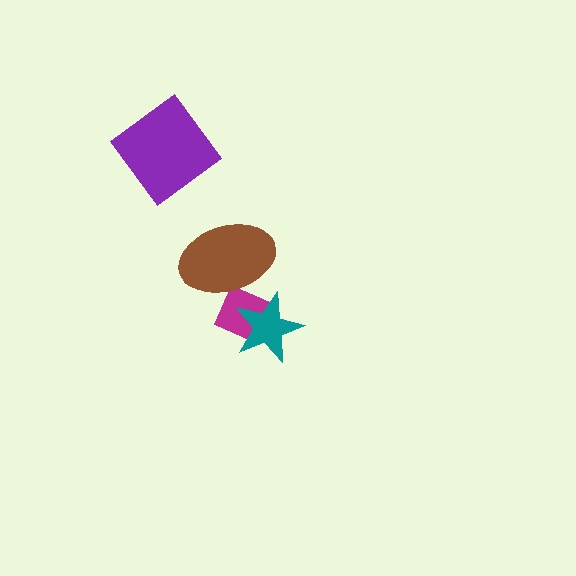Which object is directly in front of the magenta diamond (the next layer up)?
The teal star is directly in front of the magenta diamond.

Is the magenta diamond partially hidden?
Yes, it is partially covered by another shape.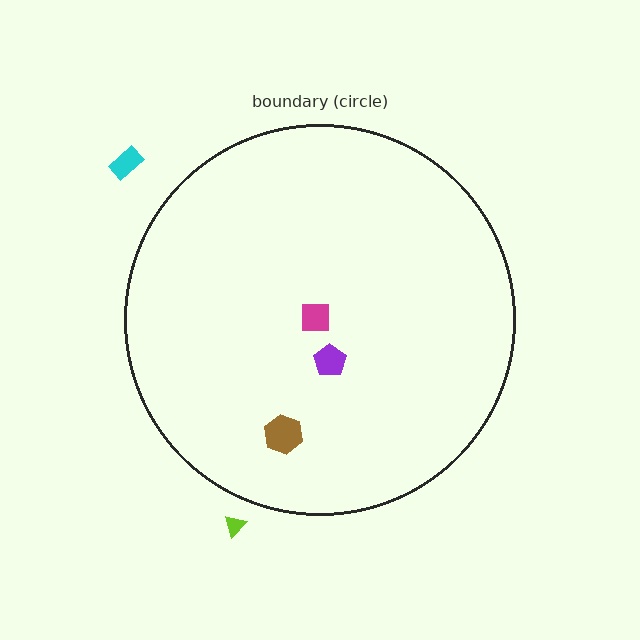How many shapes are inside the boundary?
3 inside, 2 outside.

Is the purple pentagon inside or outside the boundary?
Inside.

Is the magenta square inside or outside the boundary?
Inside.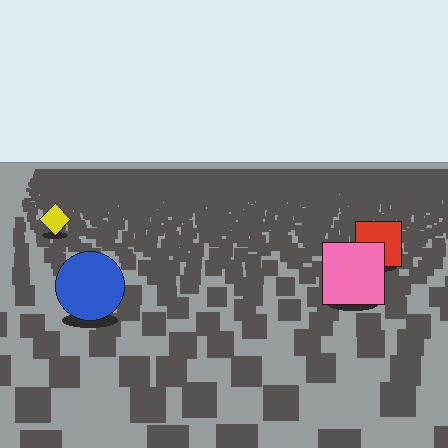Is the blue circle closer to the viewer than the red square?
Yes. The blue circle is closer — you can tell from the texture gradient: the ground texture is coarser near it.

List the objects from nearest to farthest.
From nearest to farthest: the blue circle, the pink square, the red square, the yellow diamond.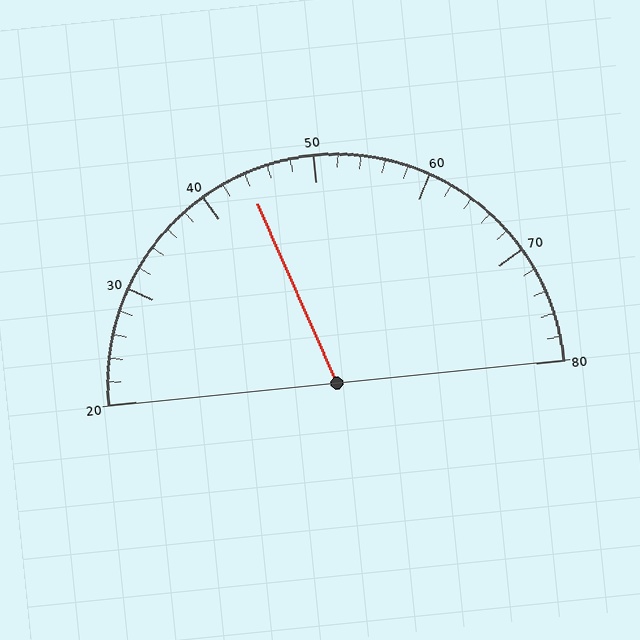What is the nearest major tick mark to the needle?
The nearest major tick mark is 40.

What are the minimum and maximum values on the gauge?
The gauge ranges from 20 to 80.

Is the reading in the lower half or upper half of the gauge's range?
The reading is in the lower half of the range (20 to 80).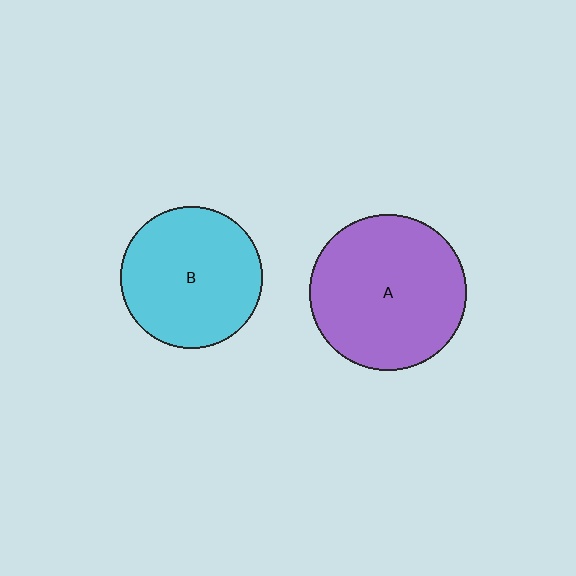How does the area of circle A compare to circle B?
Approximately 1.2 times.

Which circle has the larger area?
Circle A (purple).